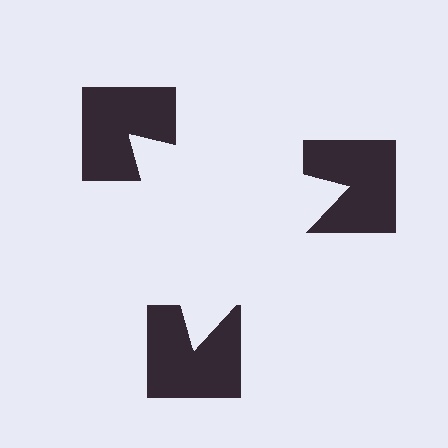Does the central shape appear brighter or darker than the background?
It typically appears slightly brighter than the background, even though no actual brightness change is drawn.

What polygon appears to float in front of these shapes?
An illusory triangle — its edges are inferred from the aligned wedge cuts in the notched squares, not physically drawn.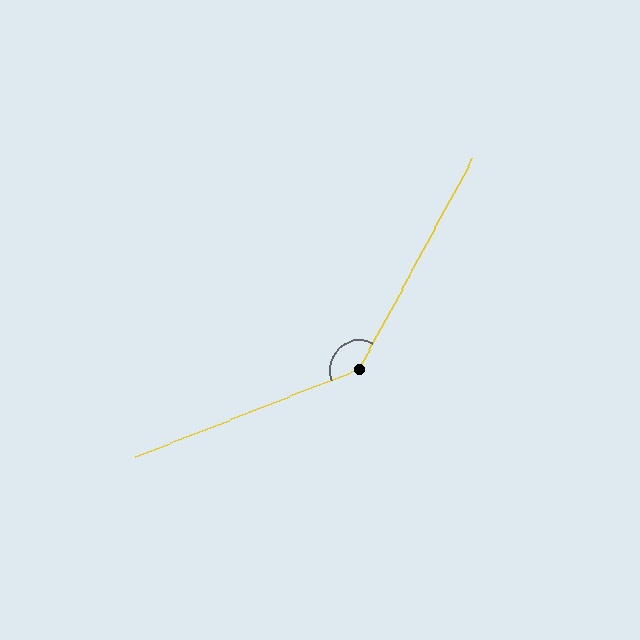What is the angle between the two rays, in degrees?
Approximately 139 degrees.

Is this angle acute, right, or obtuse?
It is obtuse.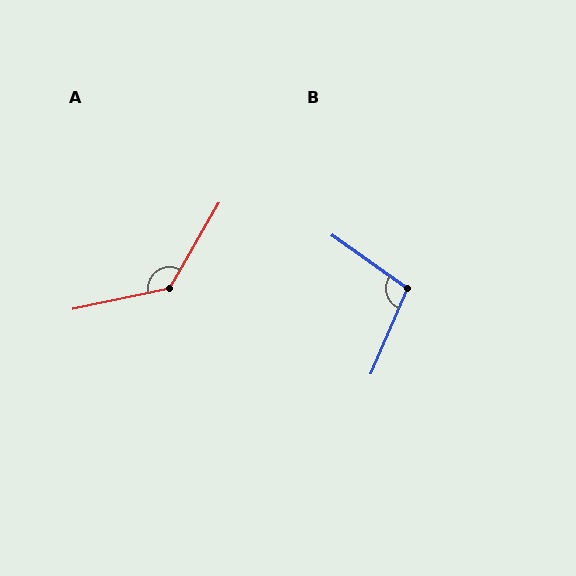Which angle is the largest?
A, at approximately 132 degrees.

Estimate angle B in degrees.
Approximately 103 degrees.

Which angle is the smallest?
B, at approximately 103 degrees.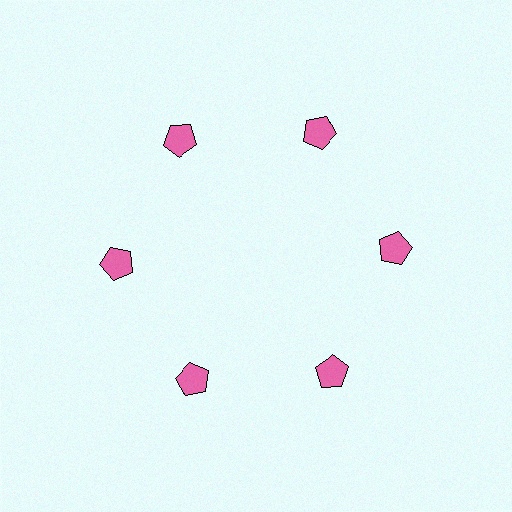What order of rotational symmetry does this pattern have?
This pattern has 6-fold rotational symmetry.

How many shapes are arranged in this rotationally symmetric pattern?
There are 6 shapes, arranged in 6 groups of 1.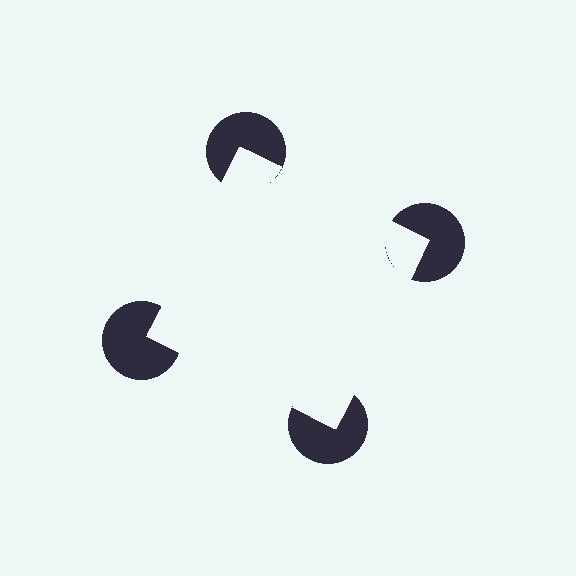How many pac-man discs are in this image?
There are 4 — one at each vertex of the illusory square.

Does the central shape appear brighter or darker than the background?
It typically appears slightly brighter than the background, even though no actual brightness change is drawn.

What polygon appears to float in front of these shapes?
An illusory square — its edges are inferred from the aligned wedge cuts in the pac-man discs, not physically drawn.